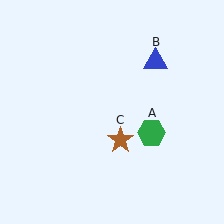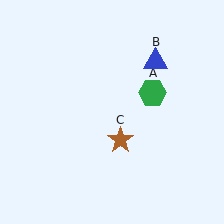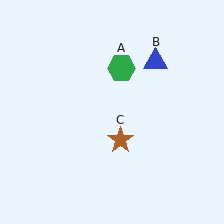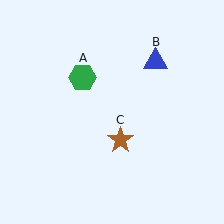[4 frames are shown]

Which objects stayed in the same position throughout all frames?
Blue triangle (object B) and brown star (object C) remained stationary.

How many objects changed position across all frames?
1 object changed position: green hexagon (object A).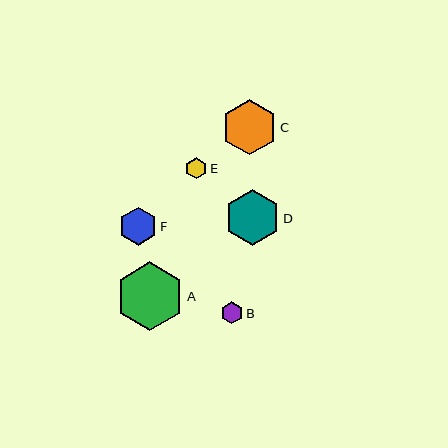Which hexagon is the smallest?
Hexagon E is the smallest with a size of approximately 21 pixels.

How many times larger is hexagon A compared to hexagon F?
Hexagon A is approximately 1.8 times the size of hexagon F.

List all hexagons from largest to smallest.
From largest to smallest: A, D, C, F, B, E.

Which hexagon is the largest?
Hexagon A is the largest with a size of approximately 69 pixels.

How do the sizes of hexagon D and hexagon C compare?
Hexagon D and hexagon C are approximately the same size.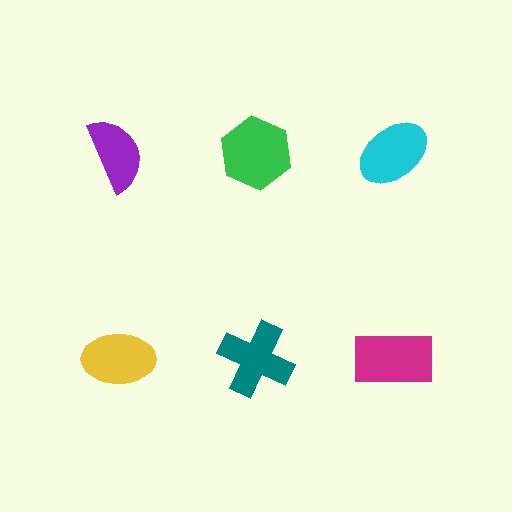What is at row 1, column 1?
A purple semicircle.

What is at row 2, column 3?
A magenta rectangle.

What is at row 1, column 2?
A green hexagon.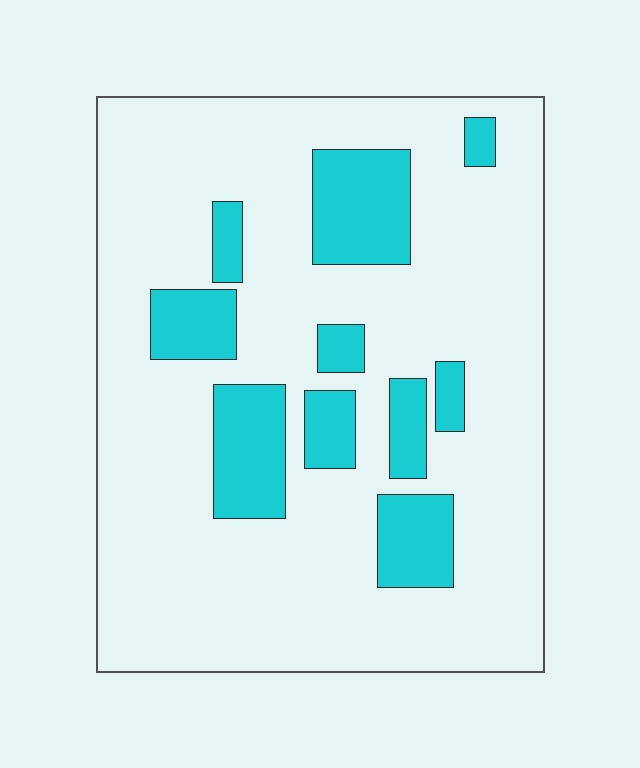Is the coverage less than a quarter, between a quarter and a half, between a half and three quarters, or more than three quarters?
Less than a quarter.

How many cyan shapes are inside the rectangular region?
10.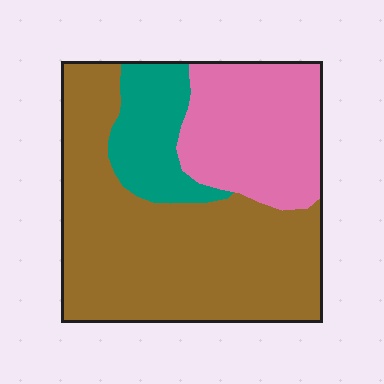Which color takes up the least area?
Teal, at roughly 15%.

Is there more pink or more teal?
Pink.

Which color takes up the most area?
Brown, at roughly 60%.